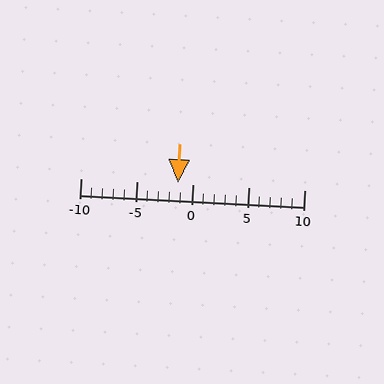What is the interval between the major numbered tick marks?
The major tick marks are spaced 5 units apart.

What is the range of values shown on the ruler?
The ruler shows values from -10 to 10.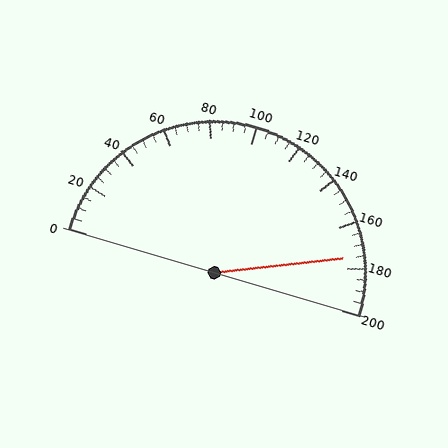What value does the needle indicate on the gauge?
The needle indicates approximately 175.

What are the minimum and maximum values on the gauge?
The gauge ranges from 0 to 200.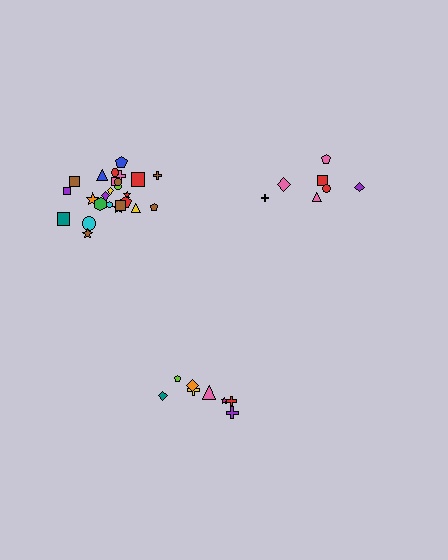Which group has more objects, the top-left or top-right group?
The top-left group.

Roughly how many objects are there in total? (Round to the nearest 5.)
Roughly 40 objects in total.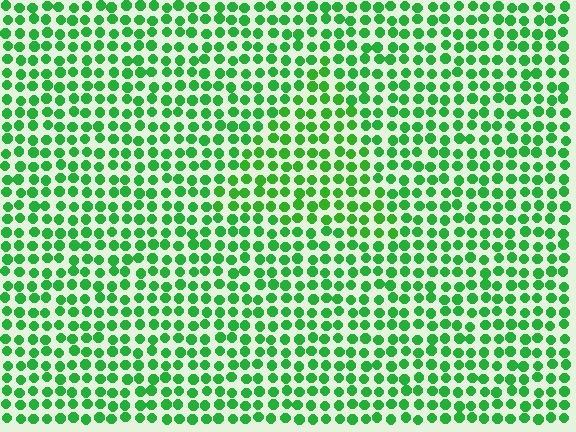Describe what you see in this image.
The image is filled with small green elements in a uniform arrangement. A triangle-shaped region is visible where the elements are tinted to a slightly different hue, forming a subtle color boundary.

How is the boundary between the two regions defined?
The boundary is defined purely by a slight shift in hue (about 15 degrees). Spacing, size, and orientation are identical on both sides.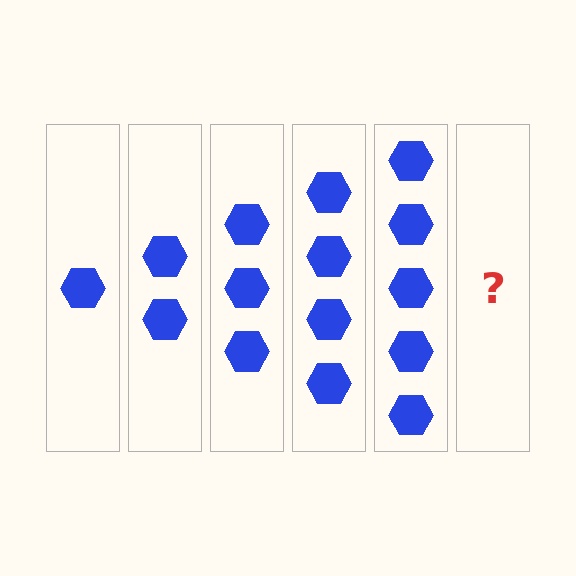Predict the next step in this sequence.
The next step is 6 hexagons.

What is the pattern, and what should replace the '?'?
The pattern is that each step adds one more hexagon. The '?' should be 6 hexagons.